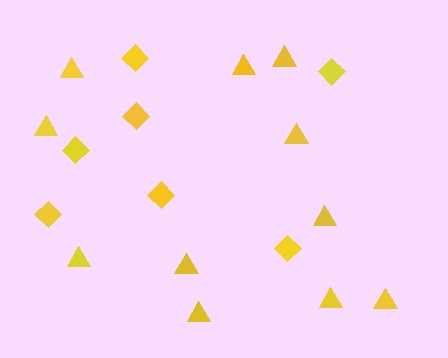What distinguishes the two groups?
There are 2 groups: one group of triangles (11) and one group of diamonds (7).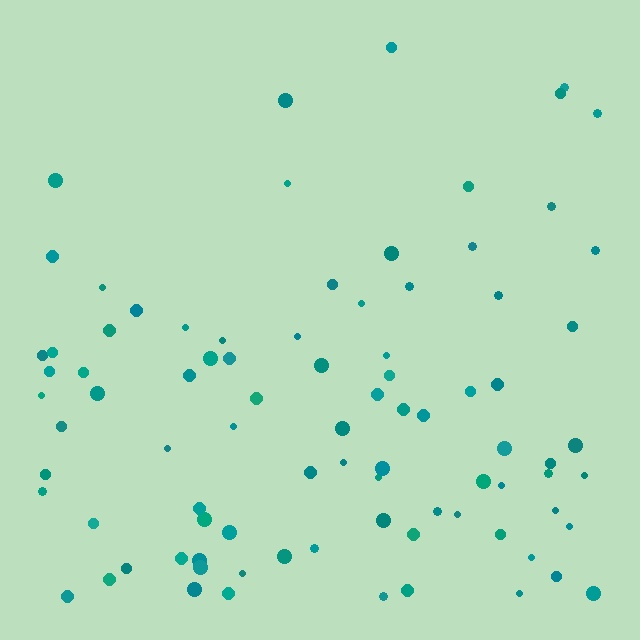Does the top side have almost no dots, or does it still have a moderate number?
Still a moderate number, just noticeably fewer than the bottom.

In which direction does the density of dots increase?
From top to bottom, with the bottom side densest.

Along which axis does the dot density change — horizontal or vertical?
Vertical.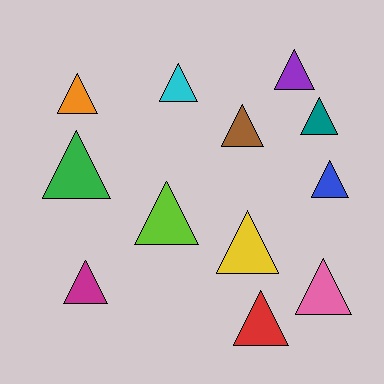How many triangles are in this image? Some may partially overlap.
There are 12 triangles.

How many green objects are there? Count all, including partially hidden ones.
There is 1 green object.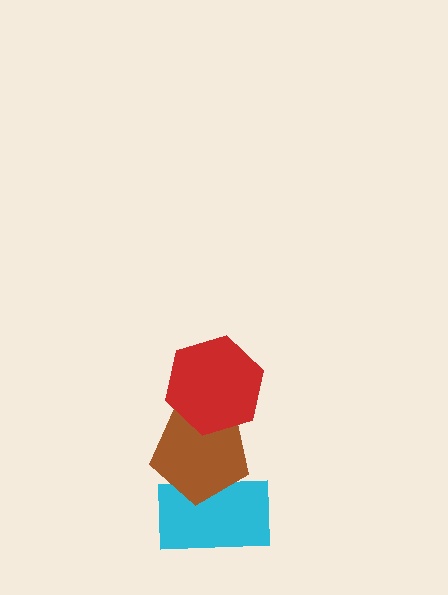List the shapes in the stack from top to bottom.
From top to bottom: the red hexagon, the brown pentagon, the cyan rectangle.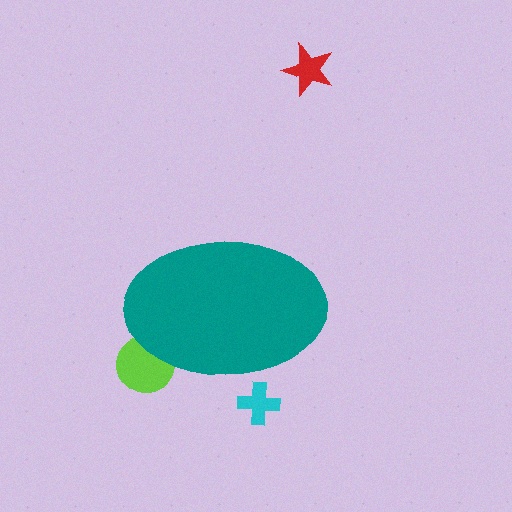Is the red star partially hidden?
No, the red star is fully visible.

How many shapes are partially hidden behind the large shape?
2 shapes are partially hidden.